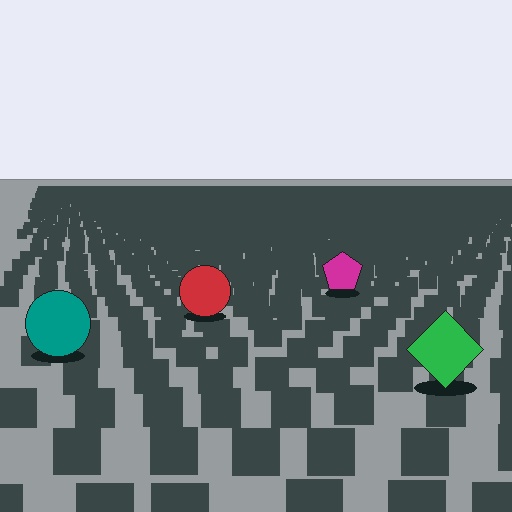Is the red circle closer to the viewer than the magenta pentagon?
Yes. The red circle is closer — you can tell from the texture gradient: the ground texture is coarser near it.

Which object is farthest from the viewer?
The magenta pentagon is farthest from the viewer. It appears smaller and the ground texture around it is denser.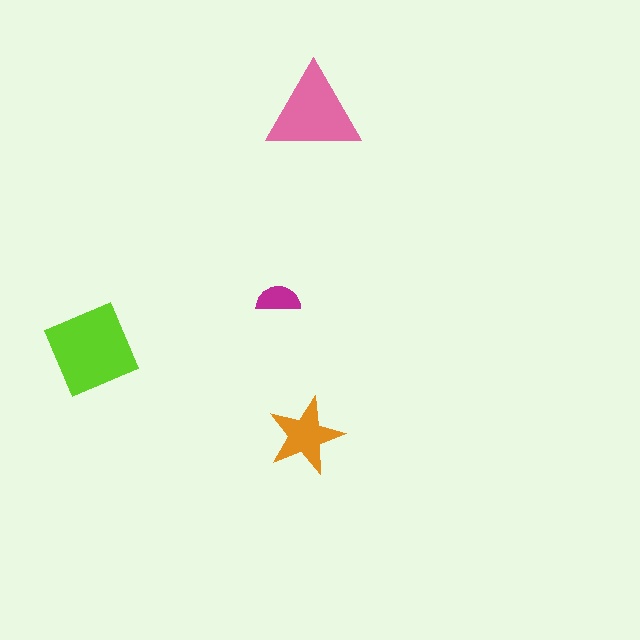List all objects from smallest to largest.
The magenta semicircle, the orange star, the pink triangle, the lime diamond.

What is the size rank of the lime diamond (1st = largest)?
1st.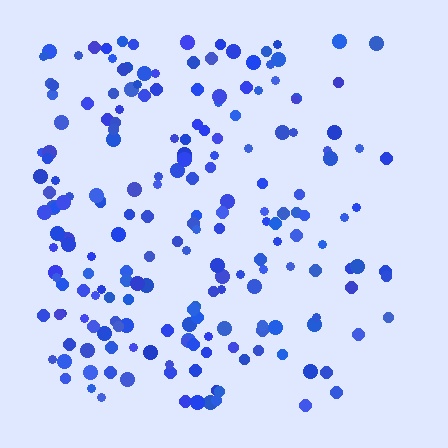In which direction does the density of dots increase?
From right to left, with the left side densest.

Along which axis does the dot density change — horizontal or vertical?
Horizontal.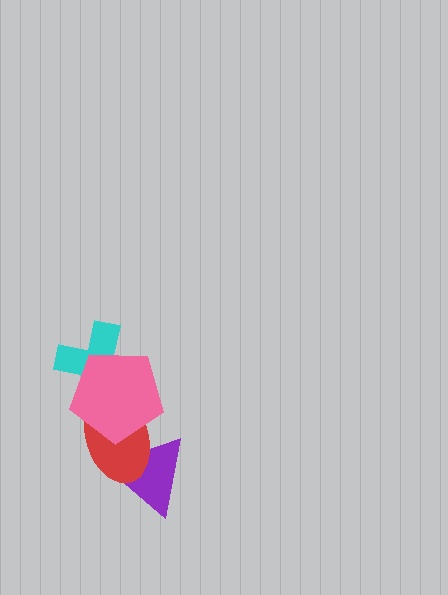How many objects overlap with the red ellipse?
3 objects overlap with the red ellipse.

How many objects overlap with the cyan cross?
2 objects overlap with the cyan cross.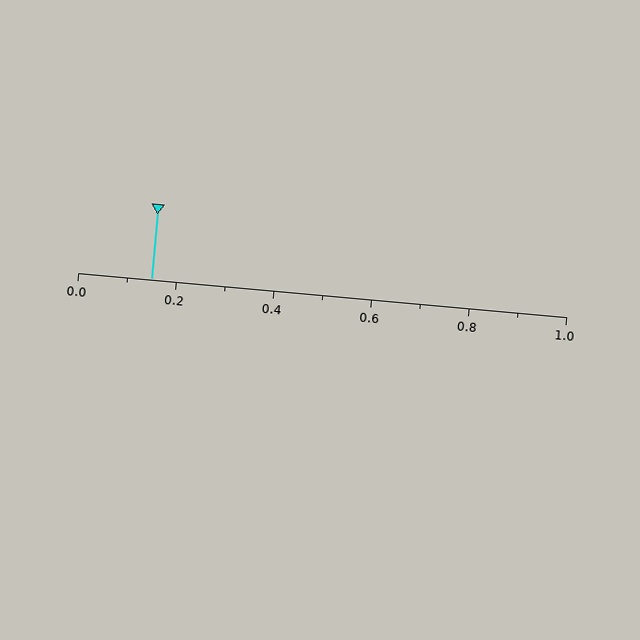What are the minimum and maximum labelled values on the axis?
The axis runs from 0.0 to 1.0.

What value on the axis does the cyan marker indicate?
The marker indicates approximately 0.15.